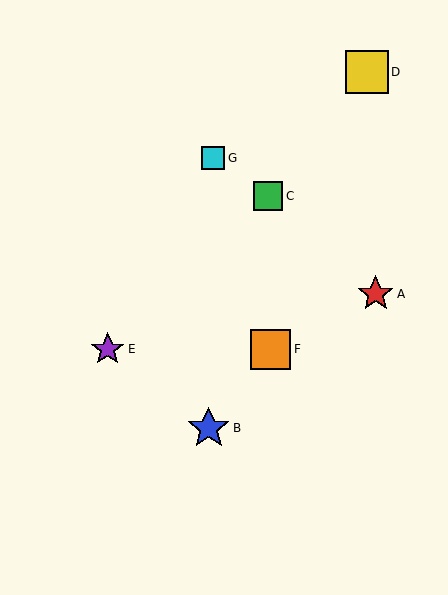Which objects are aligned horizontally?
Objects E, F are aligned horizontally.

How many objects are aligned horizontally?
2 objects (E, F) are aligned horizontally.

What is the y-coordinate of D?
Object D is at y≈72.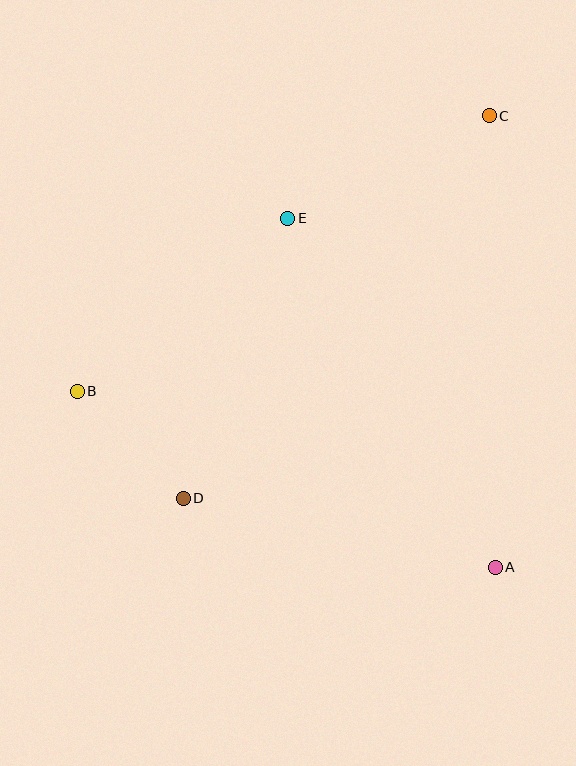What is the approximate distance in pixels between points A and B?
The distance between A and B is approximately 453 pixels.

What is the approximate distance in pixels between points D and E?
The distance between D and E is approximately 299 pixels.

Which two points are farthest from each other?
Points B and C are farthest from each other.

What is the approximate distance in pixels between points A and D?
The distance between A and D is approximately 320 pixels.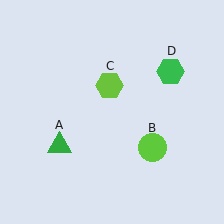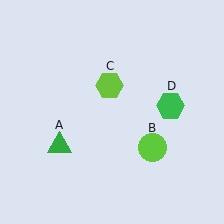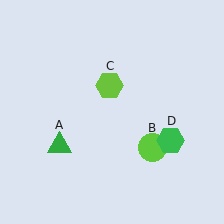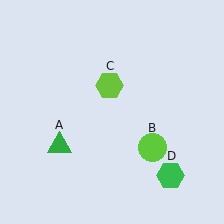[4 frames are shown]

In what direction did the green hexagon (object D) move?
The green hexagon (object D) moved down.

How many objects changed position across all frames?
1 object changed position: green hexagon (object D).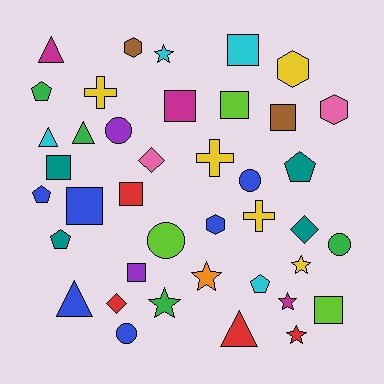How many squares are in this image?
There are 9 squares.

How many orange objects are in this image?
There is 1 orange object.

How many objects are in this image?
There are 40 objects.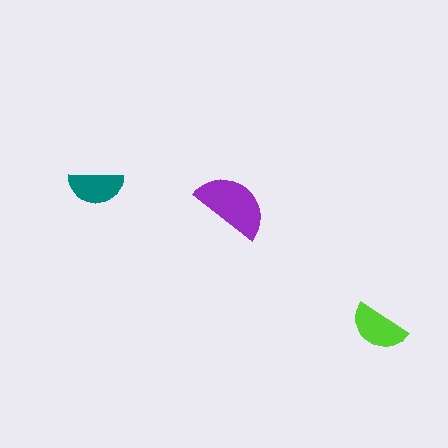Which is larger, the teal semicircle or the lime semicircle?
The lime one.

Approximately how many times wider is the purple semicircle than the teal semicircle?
About 1.5 times wider.